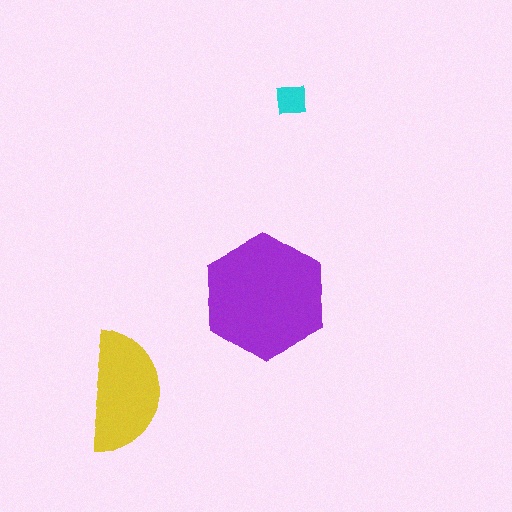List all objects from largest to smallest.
The purple hexagon, the yellow semicircle, the cyan square.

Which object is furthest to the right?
The cyan square is rightmost.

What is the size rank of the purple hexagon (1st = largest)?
1st.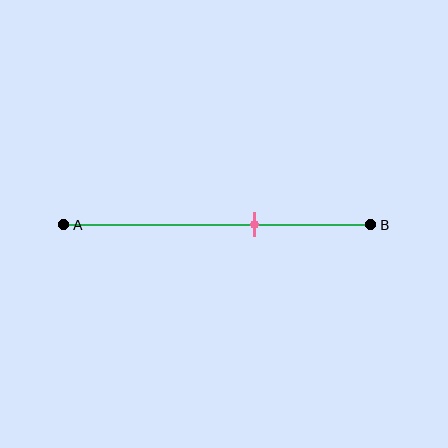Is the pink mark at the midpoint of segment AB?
No, the mark is at about 60% from A, not at the 50% midpoint.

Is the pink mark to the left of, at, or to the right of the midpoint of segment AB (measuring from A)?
The pink mark is to the right of the midpoint of segment AB.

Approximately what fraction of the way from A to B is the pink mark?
The pink mark is approximately 60% of the way from A to B.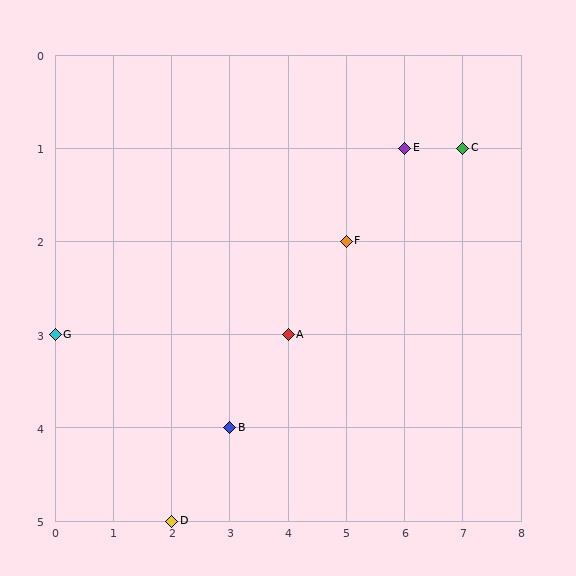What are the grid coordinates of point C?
Point C is at grid coordinates (7, 1).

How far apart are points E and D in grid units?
Points E and D are 4 columns and 4 rows apart (about 5.7 grid units diagonally).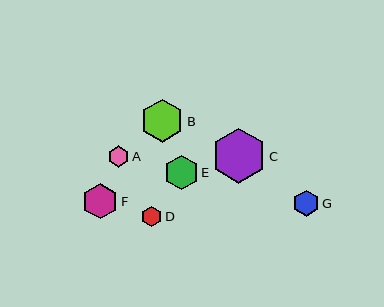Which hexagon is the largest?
Hexagon C is the largest with a size of approximately 55 pixels.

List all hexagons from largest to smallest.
From largest to smallest: C, B, F, E, G, A, D.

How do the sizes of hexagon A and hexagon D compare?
Hexagon A and hexagon D are approximately the same size.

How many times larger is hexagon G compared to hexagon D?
Hexagon G is approximately 1.3 times the size of hexagon D.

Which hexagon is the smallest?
Hexagon D is the smallest with a size of approximately 21 pixels.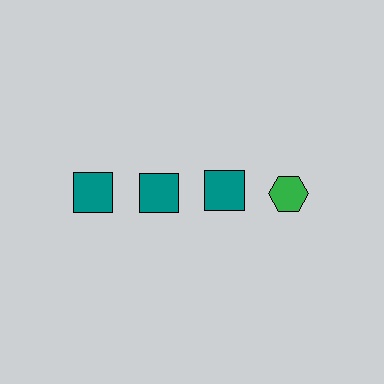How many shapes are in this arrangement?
There are 4 shapes arranged in a grid pattern.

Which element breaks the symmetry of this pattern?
The green hexagon in the top row, second from right column breaks the symmetry. All other shapes are teal squares.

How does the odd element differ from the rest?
It differs in both color (green instead of teal) and shape (hexagon instead of square).